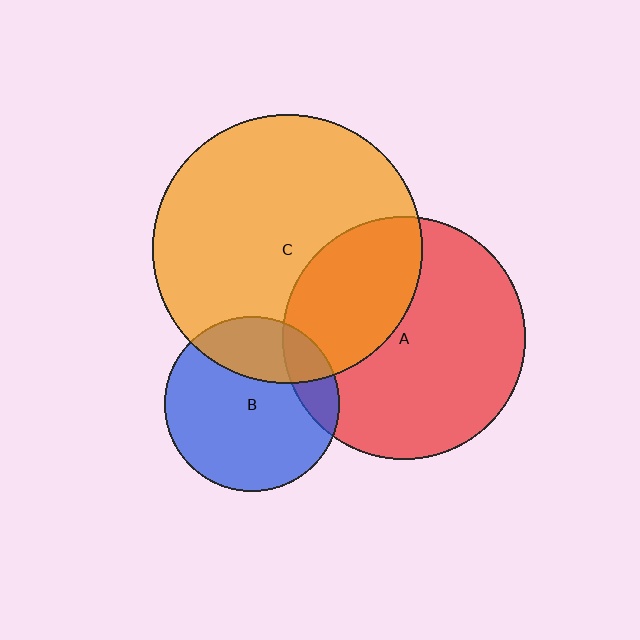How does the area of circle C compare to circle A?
Approximately 1.2 times.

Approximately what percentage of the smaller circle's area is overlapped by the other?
Approximately 35%.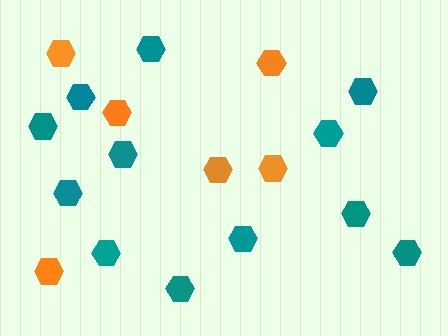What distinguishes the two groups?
There are 2 groups: one group of orange hexagons (6) and one group of teal hexagons (12).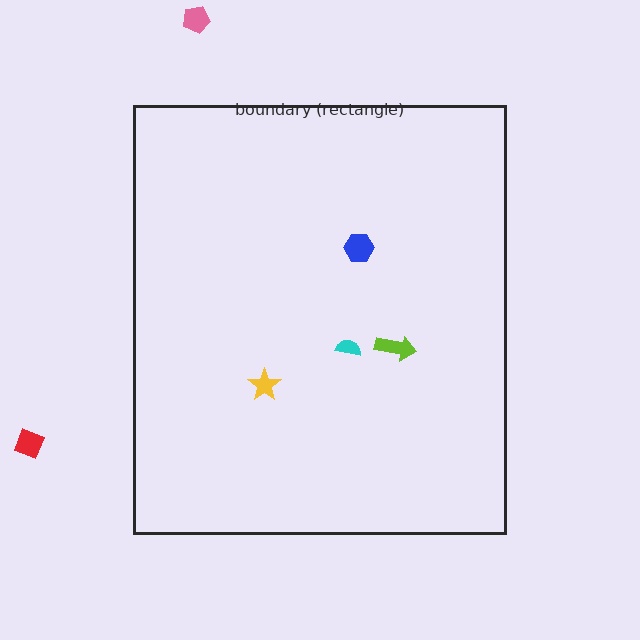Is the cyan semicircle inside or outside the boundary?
Inside.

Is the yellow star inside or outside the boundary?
Inside.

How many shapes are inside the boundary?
4 inside, 2 outside.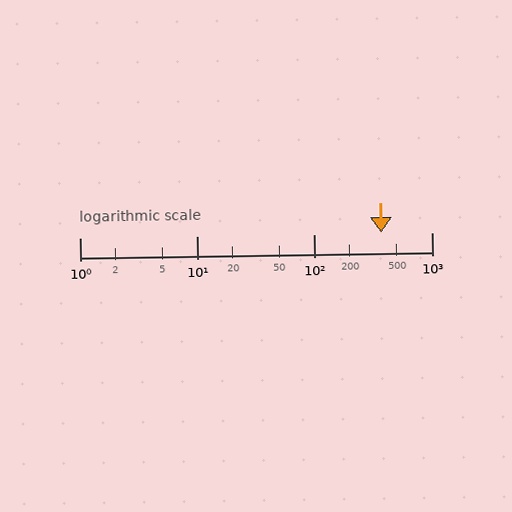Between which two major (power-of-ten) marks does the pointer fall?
The pointer is between 100 and 1000.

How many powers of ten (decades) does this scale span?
The scale spans 3 decades, from 1 to 1000.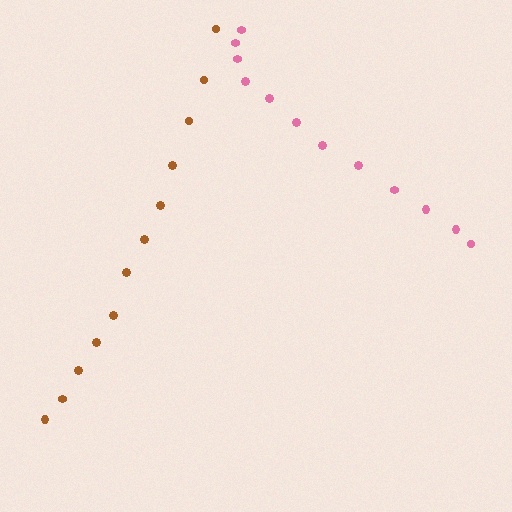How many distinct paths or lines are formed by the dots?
There are 2 distinct paths.